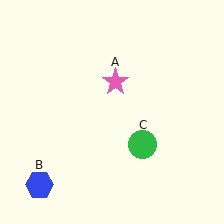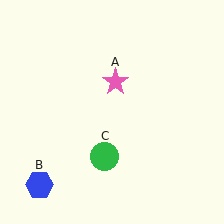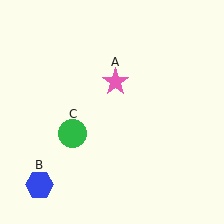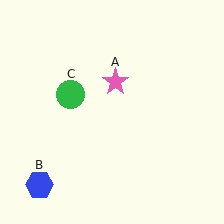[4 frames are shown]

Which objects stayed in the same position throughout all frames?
Pink star (object A) and blue hexagon (object B) remained stationary.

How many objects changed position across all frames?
1 object changed position: green circle (object C).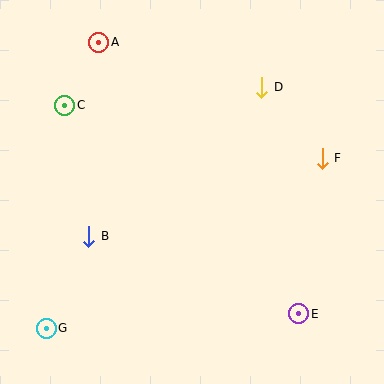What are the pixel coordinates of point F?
Point F is at (322, 158).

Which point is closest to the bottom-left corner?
Point G is closest to the bottom-left corner.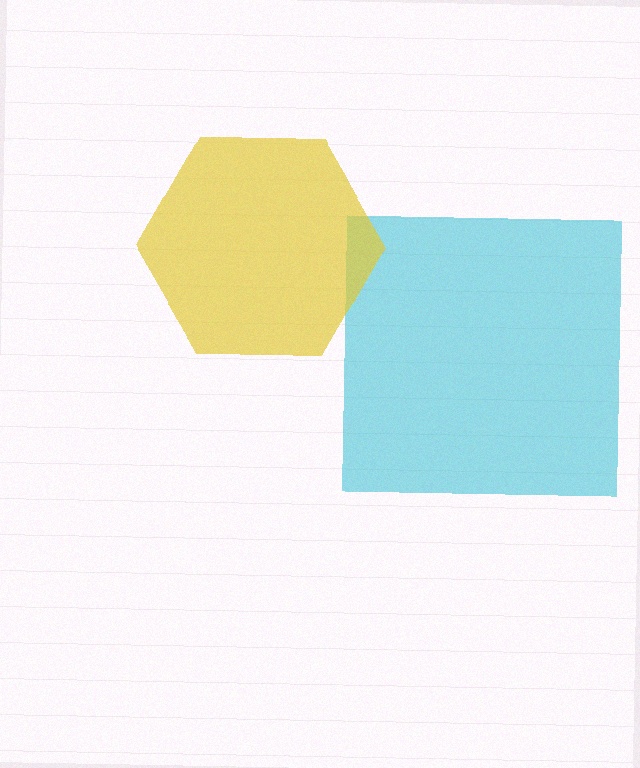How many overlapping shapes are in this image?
There are 2 overlapping shapes in the image.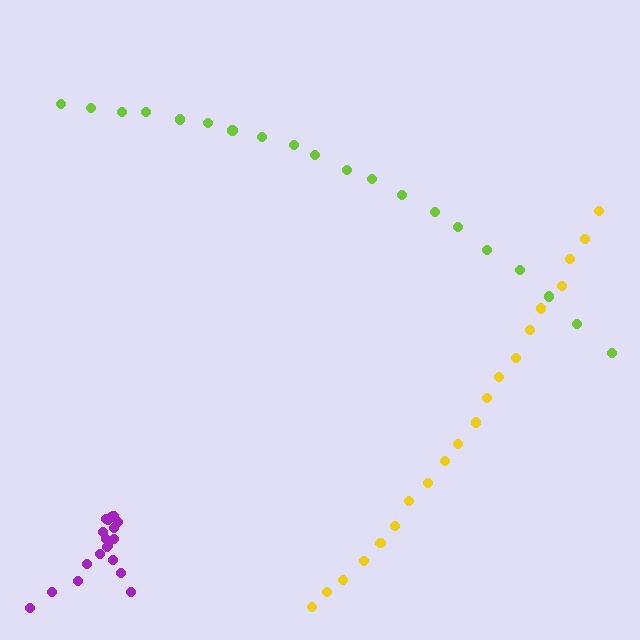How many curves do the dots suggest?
There are 3 distinct paths.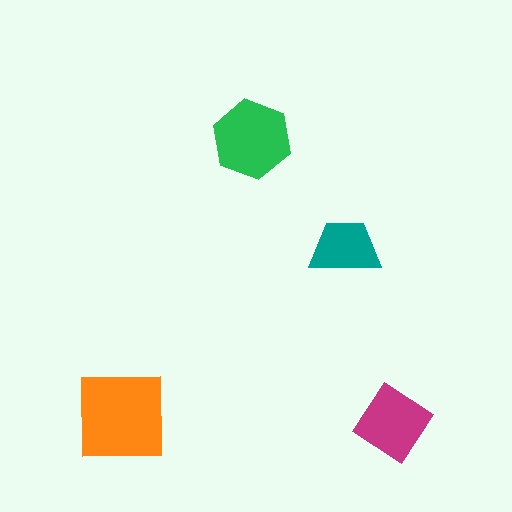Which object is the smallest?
The teal trapezoid.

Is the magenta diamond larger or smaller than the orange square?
Smaller.